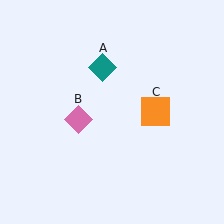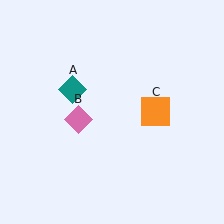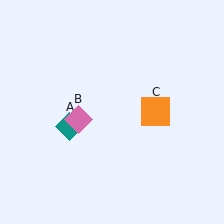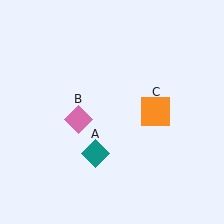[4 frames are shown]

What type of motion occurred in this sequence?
The teal diamond (object A) rotated counterclockwise around the center of the scene.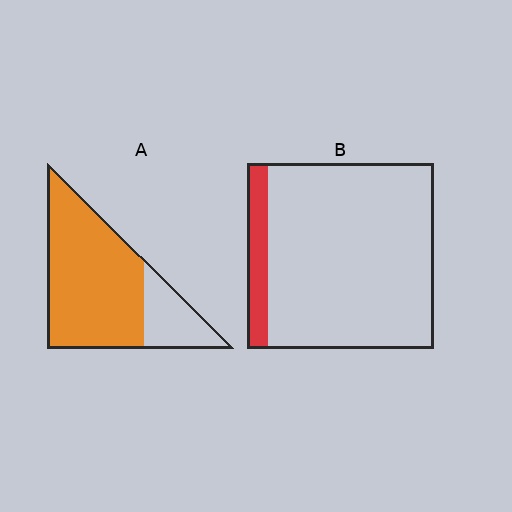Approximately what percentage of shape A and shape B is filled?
A is approximately 75% and B is approximately 10%.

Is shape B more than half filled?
No.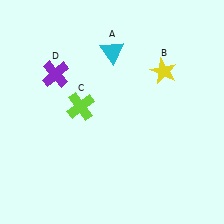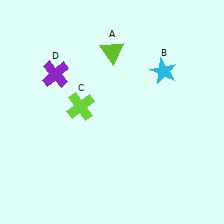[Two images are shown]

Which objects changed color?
A changed from cyan to lime. B changed from yellow to cyan.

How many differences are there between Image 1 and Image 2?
There are 2 differences between the two images.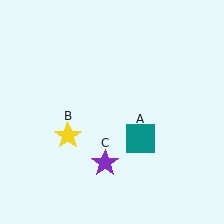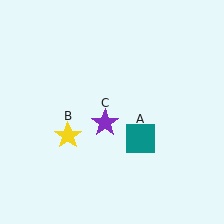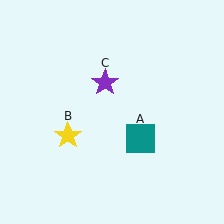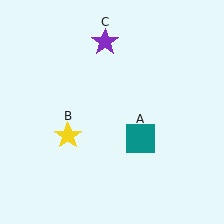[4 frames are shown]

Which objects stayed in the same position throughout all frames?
Teal square (object A) and yellow star (object B) remained stationary.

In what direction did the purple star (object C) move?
The purple star (object C) moved up.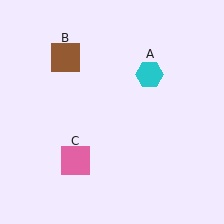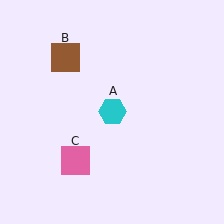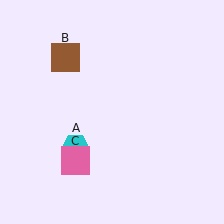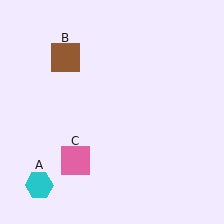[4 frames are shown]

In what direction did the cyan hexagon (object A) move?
The cyan hexagon (object A) moved down and to the left.